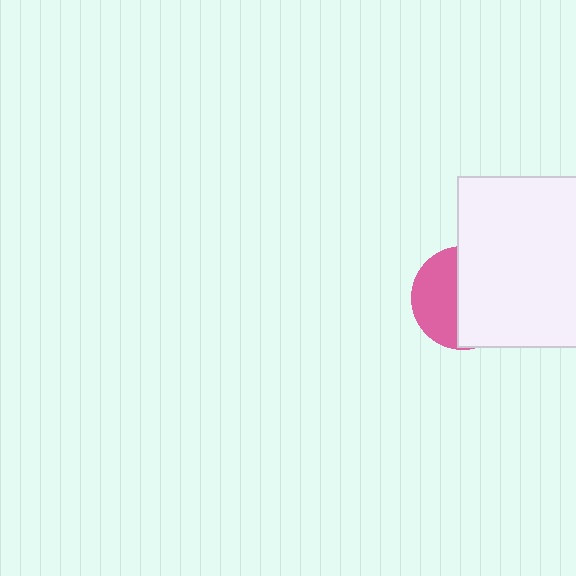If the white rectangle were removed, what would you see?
You would see the complete pink circle.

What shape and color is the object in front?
The object in front is a white rectangle.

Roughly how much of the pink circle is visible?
A small part of it is visible (roughly 44%).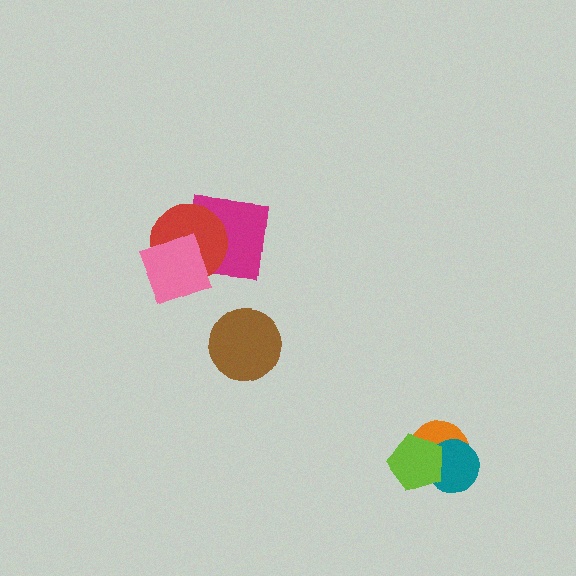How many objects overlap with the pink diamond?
2 objects overlap with the pink diamond.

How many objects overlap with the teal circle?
2 objects overlap with the teal circle.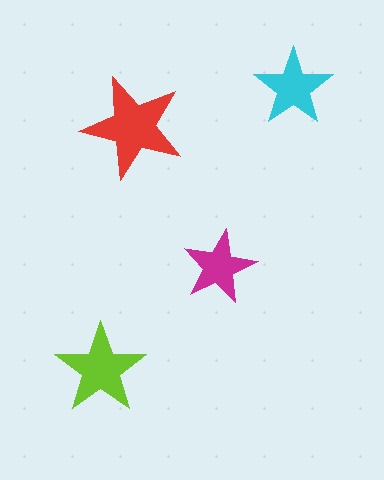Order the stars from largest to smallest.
the red one, the lime one, the cyan one, the magenta one.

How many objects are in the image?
There are 4 objects in the image.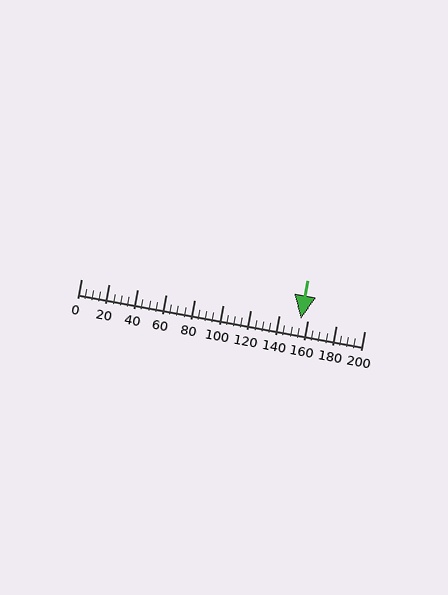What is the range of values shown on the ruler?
The ruler shows values from 0 to 200.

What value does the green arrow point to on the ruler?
The green arrow points to approximately 155.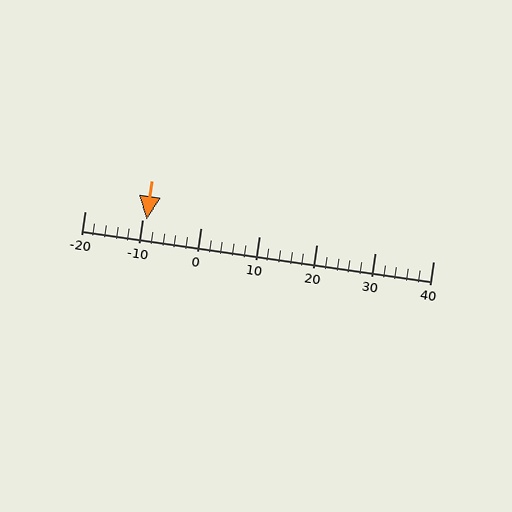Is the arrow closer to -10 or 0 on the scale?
The arrow is closer to -10.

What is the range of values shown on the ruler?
The ruler shows values from -20 to 40.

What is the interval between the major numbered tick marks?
The major tick marks are spaced 10 units apart.